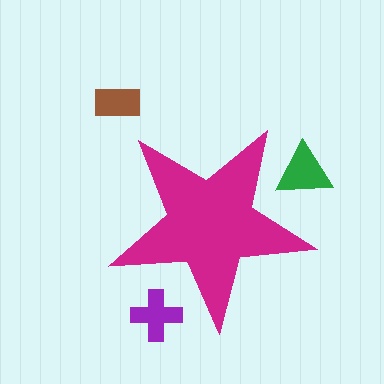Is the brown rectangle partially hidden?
No, the brown rectangle is fully visible.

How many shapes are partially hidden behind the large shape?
2 shapes are partially hidden.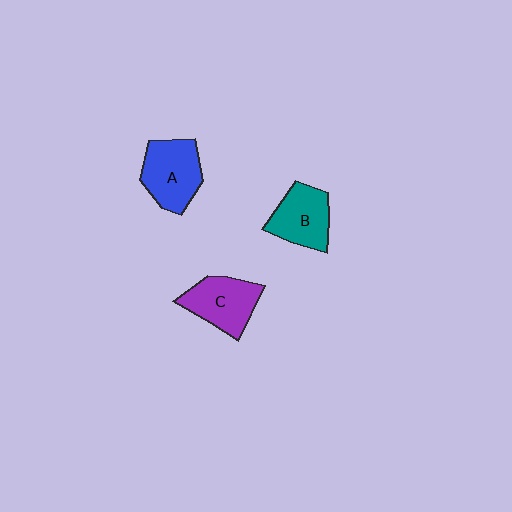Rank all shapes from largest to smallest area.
From largest to smallest: A (blue), C (purple), B (teal).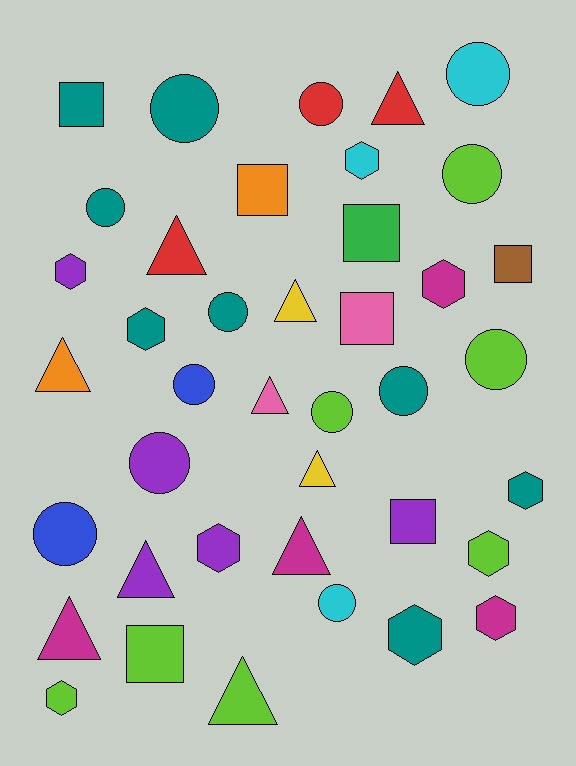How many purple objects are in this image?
There are 5 purple objects.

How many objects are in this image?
There are 40 objects.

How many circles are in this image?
There are 13 circles.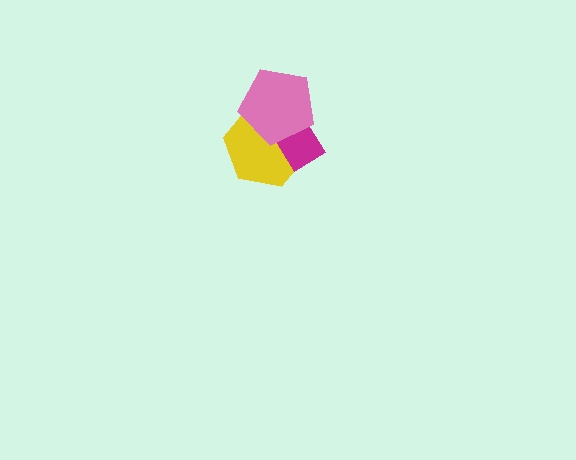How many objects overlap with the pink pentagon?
2 objects overlap with the pink pentagon.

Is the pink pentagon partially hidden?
No, no other shape covers it.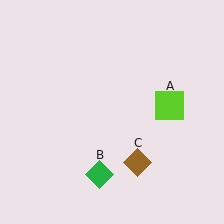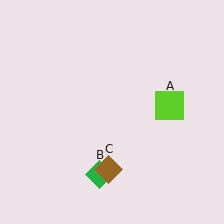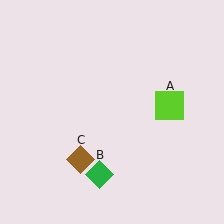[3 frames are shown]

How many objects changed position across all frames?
1 object changed position: brown diamond (object C).